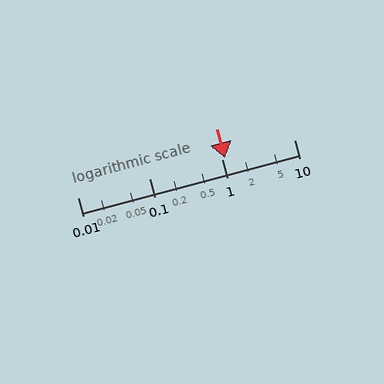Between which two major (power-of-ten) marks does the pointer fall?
The pointer is between 1 and 10.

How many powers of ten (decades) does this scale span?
The scale spans 3 decades, from 0.01 to 10.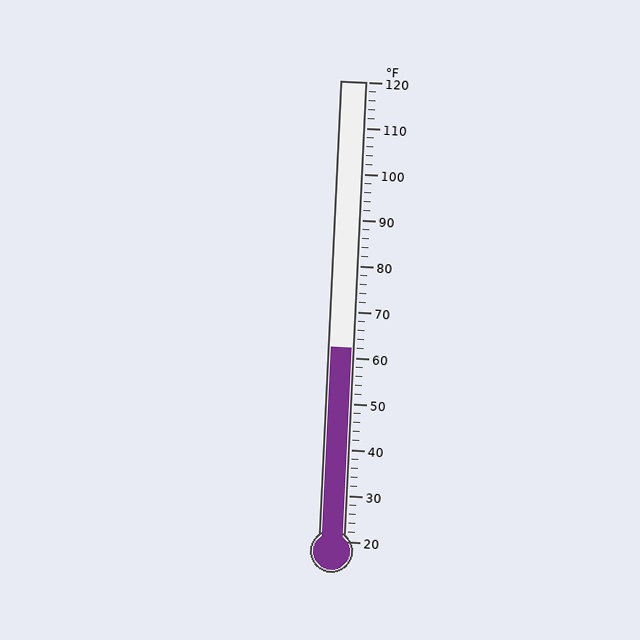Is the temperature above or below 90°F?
The temperature is below 90°F.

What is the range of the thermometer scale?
The thermometer scale ranges from 20°F to 120°F.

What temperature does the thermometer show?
The thermometer shows approximately 62°F.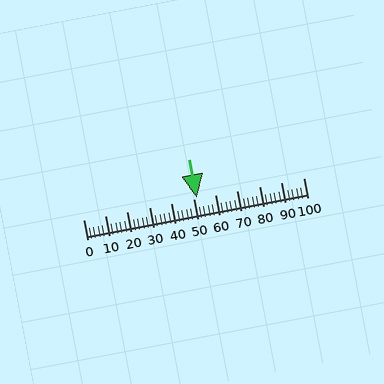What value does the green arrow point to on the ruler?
The green arrow points to approximately 52.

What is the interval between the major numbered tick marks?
The major tick marks are spaced 10 units apart.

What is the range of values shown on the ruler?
The ruler shows values from 0 to 100.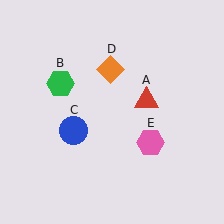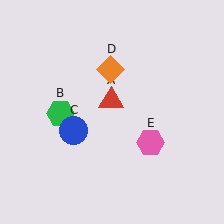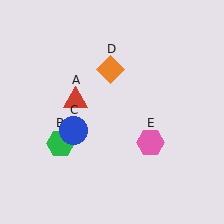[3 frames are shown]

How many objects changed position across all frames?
2 objects changed position: red triangle (object A), green hexagon (object B).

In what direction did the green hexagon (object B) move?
The green hexagon (object B) moved down.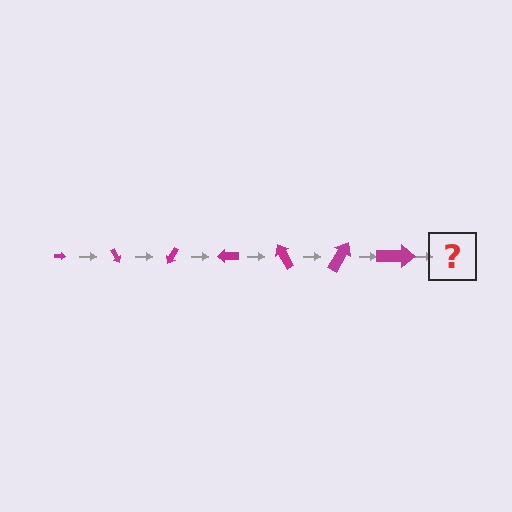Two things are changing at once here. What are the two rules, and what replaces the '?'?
The two rules are that the arrow grows larger each step and it rotates 60 degrees each step. The '?' should be an arrow, larger than the previous one and rotated 420 degrees from the start.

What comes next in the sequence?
The next element should be an arrow, larger than the previous one and rotated 420 degrees from the start.